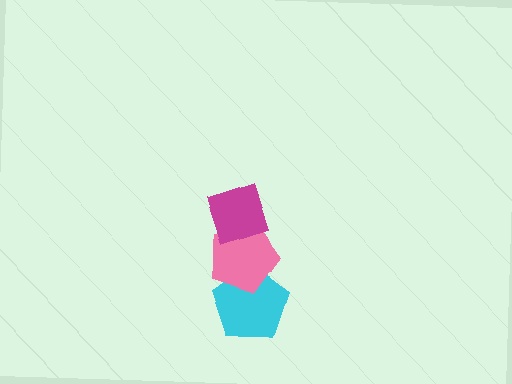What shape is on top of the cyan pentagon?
The pink pentagon is on top of the cyan pentagon.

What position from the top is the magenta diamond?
The magenta diamond is 1st from the top.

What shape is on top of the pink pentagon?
The magenta diamond is on top of the pink pentagon.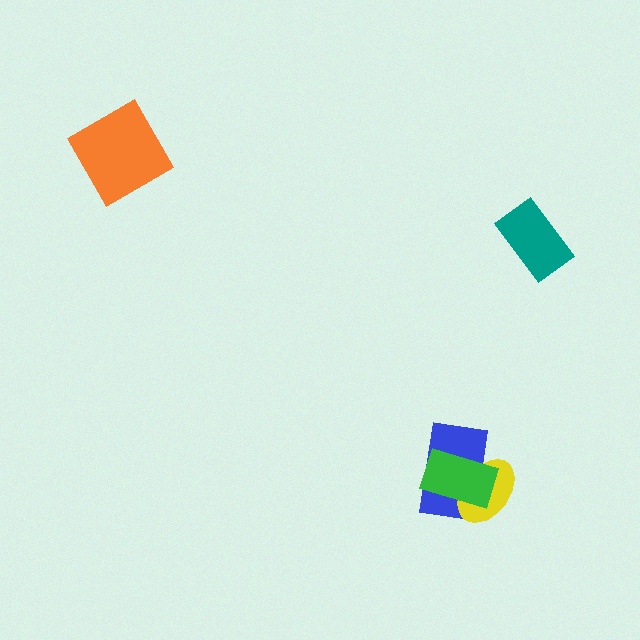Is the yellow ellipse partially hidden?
Yes, it is partially covered by another shape.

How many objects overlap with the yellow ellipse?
2 objects overlap with the yellow ellipse.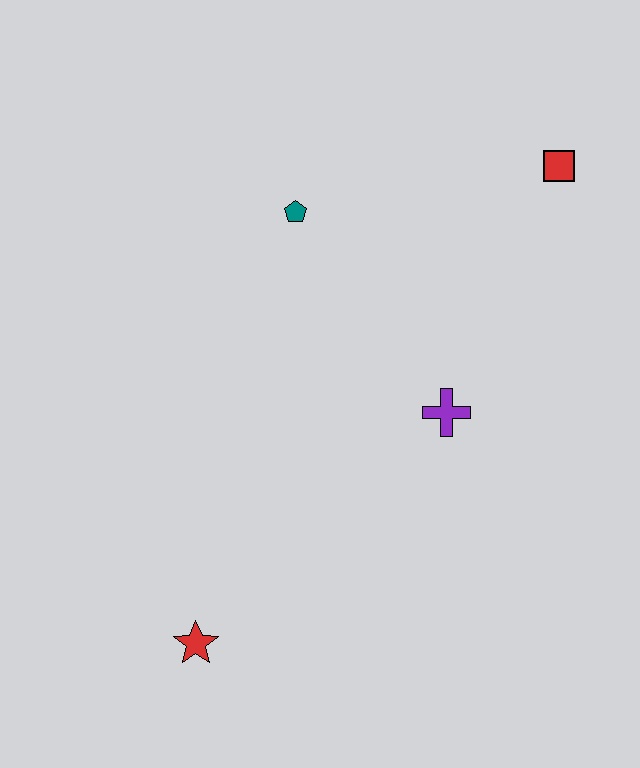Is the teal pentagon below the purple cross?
No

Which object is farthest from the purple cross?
The red star is farthest from the purple cross.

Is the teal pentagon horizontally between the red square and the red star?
Yes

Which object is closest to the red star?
The purple cross is closest to the red star.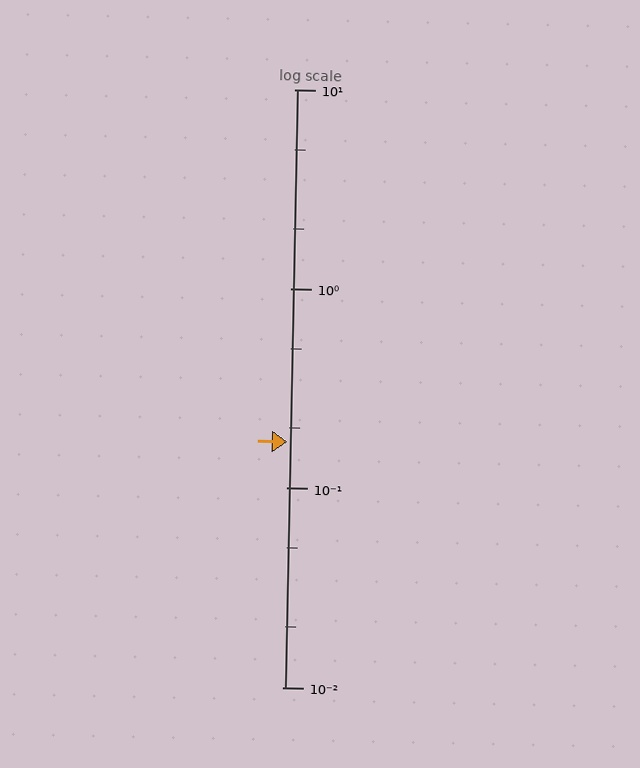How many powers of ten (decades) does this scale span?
The scale spans 3 decades, from 0.01 to 10.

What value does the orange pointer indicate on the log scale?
The pointer indicates approximately 0.17.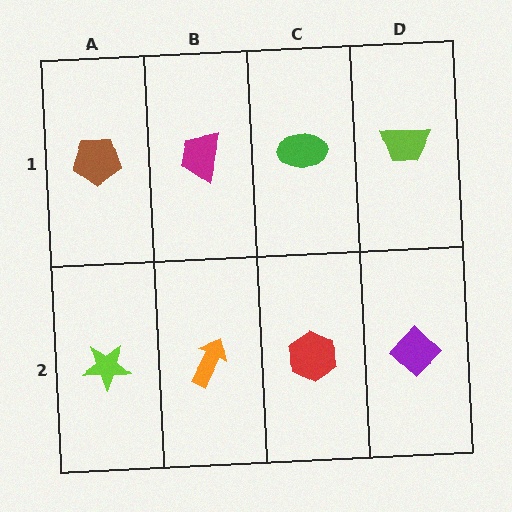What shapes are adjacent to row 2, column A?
A brown pentagon (row 1, column A), an orange arrow (row 2, column B).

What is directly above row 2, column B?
A magenta trapezoid.